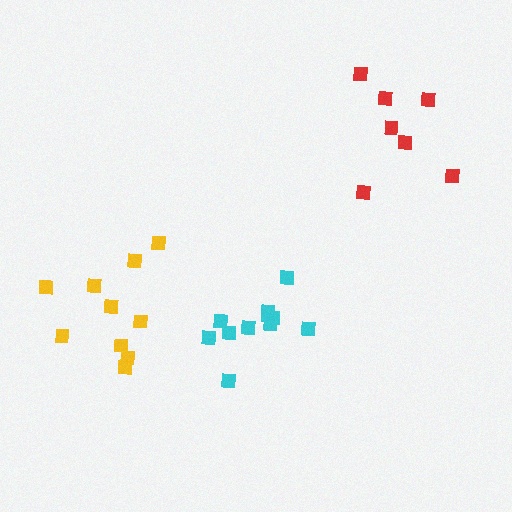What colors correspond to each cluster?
The clusters are colored: red, yellow, cyan.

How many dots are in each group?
Group 1: 7 dots, Group 2: 10 dots, Group 3: 11 dots (28 total).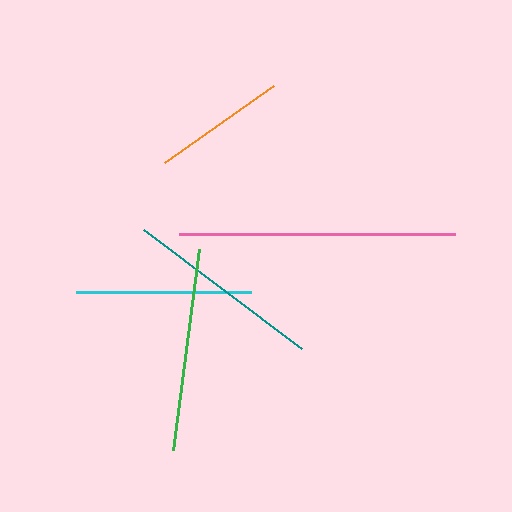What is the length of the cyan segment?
The cyan segment is approximately 175 pixels long.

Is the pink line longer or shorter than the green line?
The pink line is longer than the green line.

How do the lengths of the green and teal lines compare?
The green and teal lines are approximately the same length.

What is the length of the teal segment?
The teal segment is approximately 197 pixels long.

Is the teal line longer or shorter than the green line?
The green line is longer than the teal line.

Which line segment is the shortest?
The orange line is the shortest at approximately 133 pixels.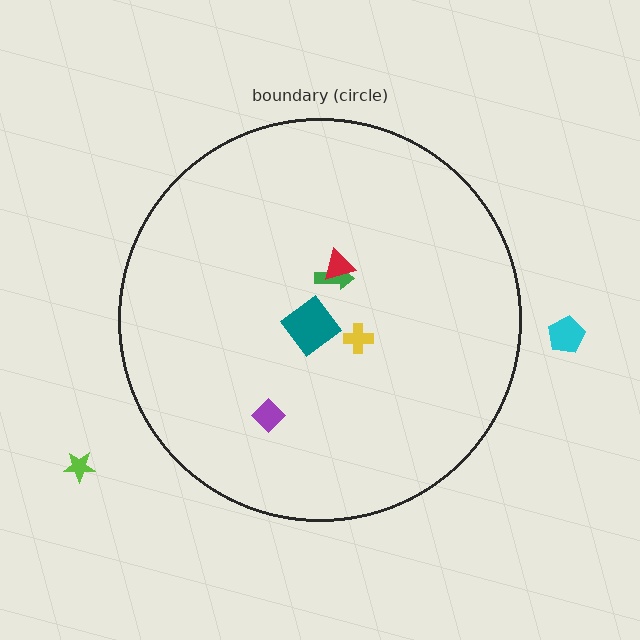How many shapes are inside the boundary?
5 inside, 2 outside.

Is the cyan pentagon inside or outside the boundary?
Outside.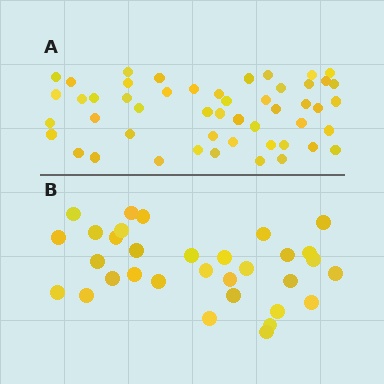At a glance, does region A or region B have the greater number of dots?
Region A (the top region) has more dots.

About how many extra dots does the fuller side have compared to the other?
Region A has approximately 20 more dots than region B.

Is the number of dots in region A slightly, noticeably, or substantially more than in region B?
Region A has substantially more. The ratio is roughly 1.6 to 1.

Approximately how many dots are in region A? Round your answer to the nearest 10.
About 50 dots.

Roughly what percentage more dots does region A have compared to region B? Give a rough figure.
About 55% more.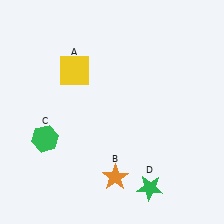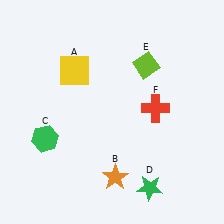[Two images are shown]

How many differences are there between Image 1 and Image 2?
There are 2 differences between the two images.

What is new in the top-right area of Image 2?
A lime diamond (E) was added in the top-right area of Image 2.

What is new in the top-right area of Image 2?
A red cross (F) was added in the top-right area of Image 2.